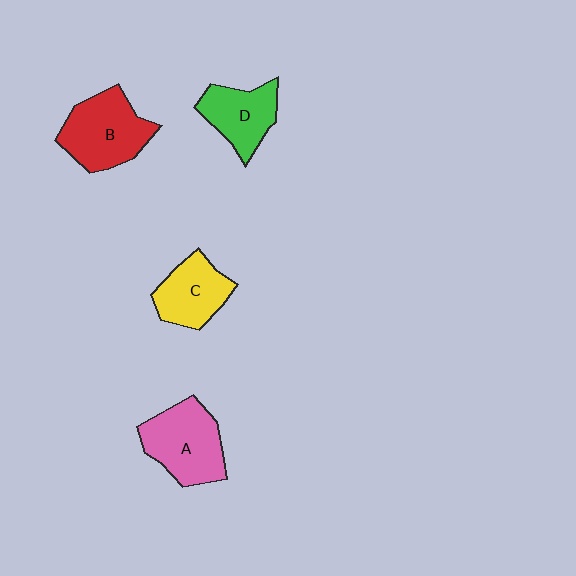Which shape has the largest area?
Shape B (red).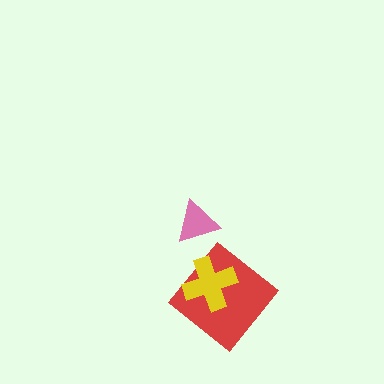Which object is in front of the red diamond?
The yellow cross is in front of the red diamond.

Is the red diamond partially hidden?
Yes, it is partially covered by another shape.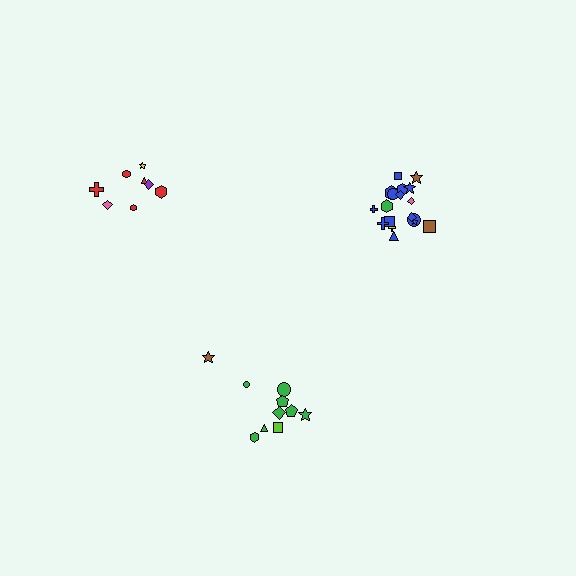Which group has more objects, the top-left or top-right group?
The top-right group.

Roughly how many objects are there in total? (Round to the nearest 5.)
Roughly 35 objects in total.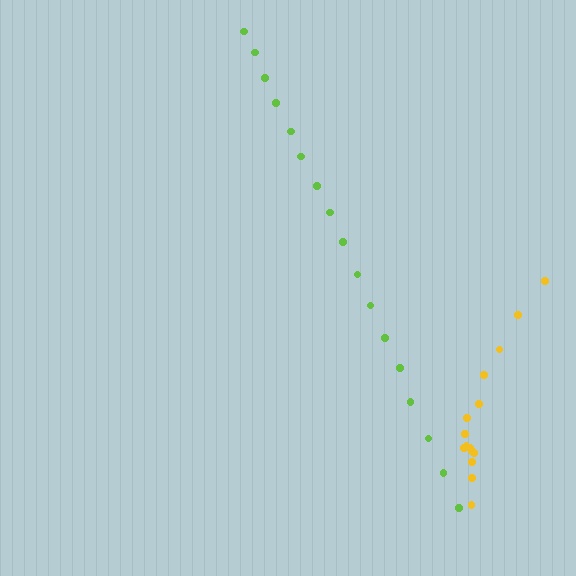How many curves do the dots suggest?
There are 2 distinct paths.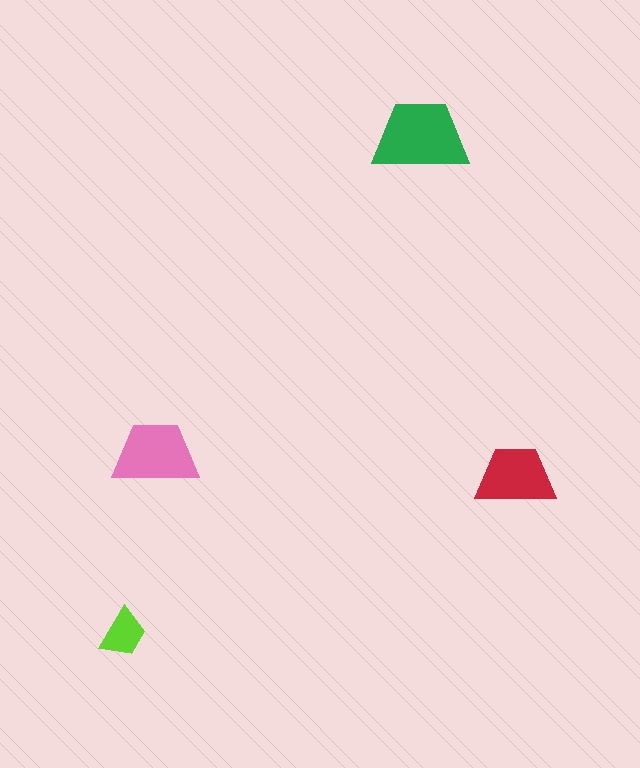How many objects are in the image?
There are 4 objects in the image.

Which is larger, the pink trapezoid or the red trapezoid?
The pink one.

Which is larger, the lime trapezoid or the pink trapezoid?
The pink one.